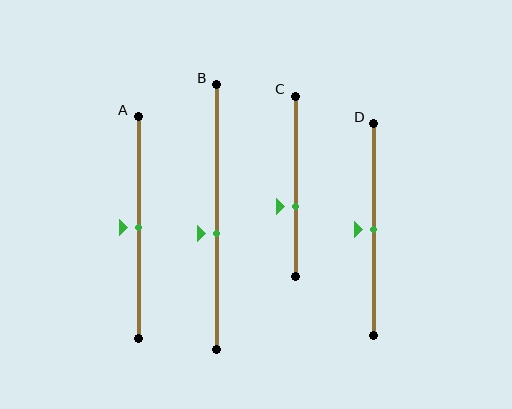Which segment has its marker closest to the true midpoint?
Segment A has its marker closest to the true midpoint.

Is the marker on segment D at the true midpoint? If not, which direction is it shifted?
Yes, the marker on segment D is at the true midpoint.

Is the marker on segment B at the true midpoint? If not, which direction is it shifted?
No, the marker on segment B is shifted downward by about 6% of the segment length.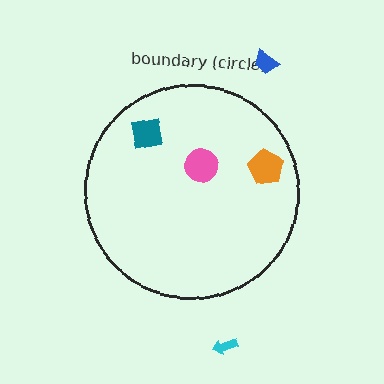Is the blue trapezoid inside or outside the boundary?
Outside.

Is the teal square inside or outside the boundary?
Inside.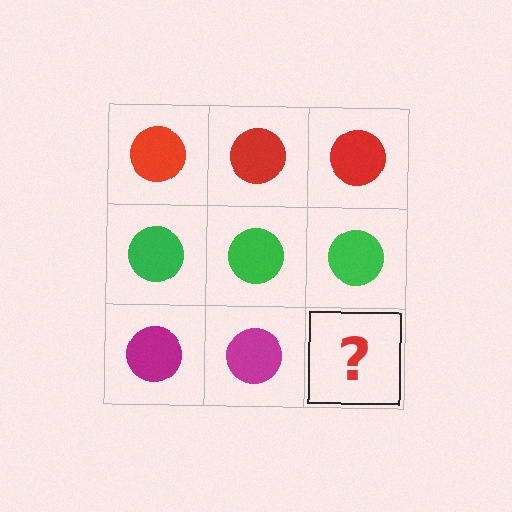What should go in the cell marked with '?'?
The missing cell should contain a magenta circle.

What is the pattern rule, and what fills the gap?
The rule is that each row has a consistent color. The gap should be filled with a magenta circle.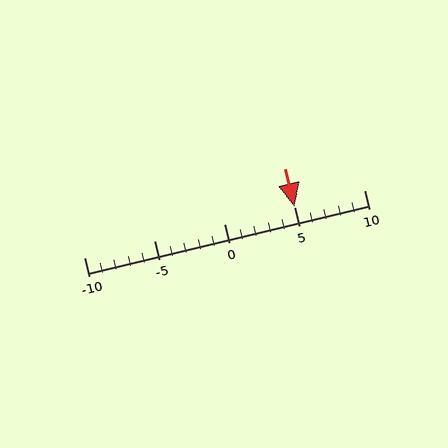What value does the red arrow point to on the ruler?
The red arrow points to approximately 5.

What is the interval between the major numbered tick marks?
The major tick marks are spaced 5 units apart.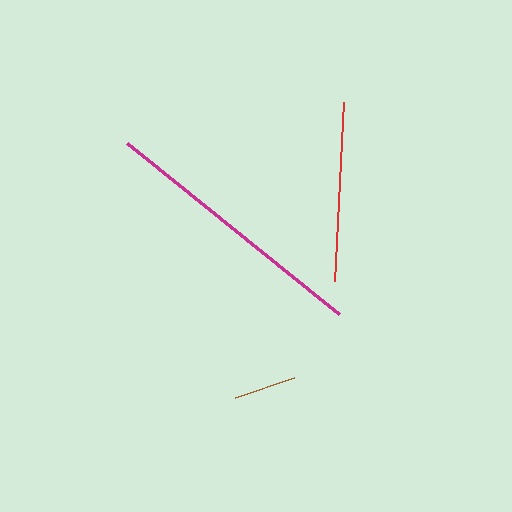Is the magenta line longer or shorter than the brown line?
The magenta line is longer than the brown line.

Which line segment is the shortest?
The brown line is the shortest at approximately 63 pixels.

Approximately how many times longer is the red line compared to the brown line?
The red line is approximately 2.8 times the length of the brown line.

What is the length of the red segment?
The red segment is approximately 179 pixels long.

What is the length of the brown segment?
The brown segment is approximately 63 pixels long.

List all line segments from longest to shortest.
From longest to shortest: magenta, red, brown.